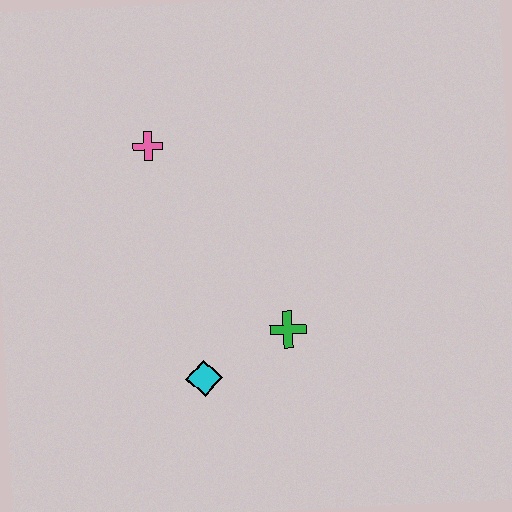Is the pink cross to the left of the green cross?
Yes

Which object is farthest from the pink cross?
The cyan diamond is farthest from the pink cross.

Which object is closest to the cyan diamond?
The green cross is closest to the cyan diamond.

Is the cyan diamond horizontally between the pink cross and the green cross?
Yes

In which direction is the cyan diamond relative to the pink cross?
The cyan diamond is below the pink cross.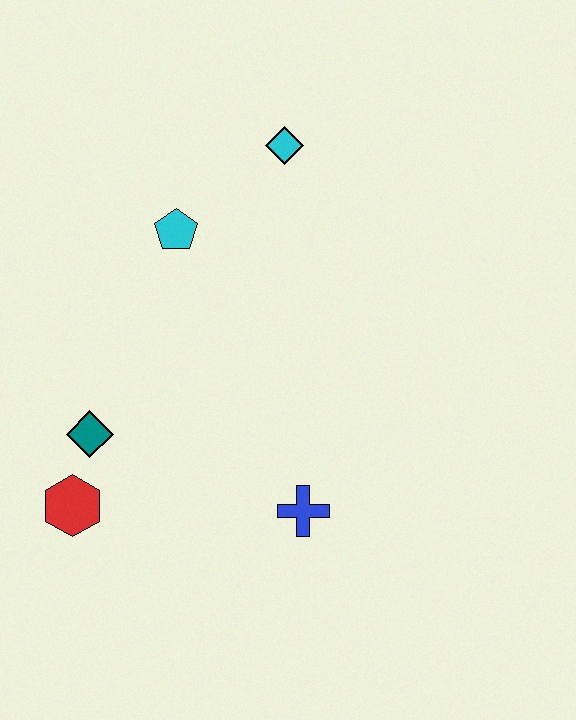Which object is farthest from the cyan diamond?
The red hexagon is farthest from the cyan diamond.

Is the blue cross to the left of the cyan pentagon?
No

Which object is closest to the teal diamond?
The red hexagon is closest to the teal diamond.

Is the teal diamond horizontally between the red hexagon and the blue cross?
Yes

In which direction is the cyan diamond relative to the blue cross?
The cyan diamond is above the blue cross.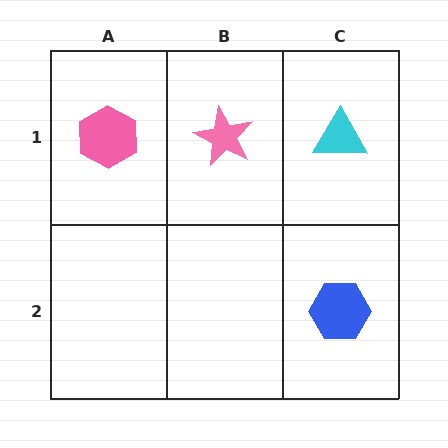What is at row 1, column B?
A pink star.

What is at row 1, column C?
A cyan triangle.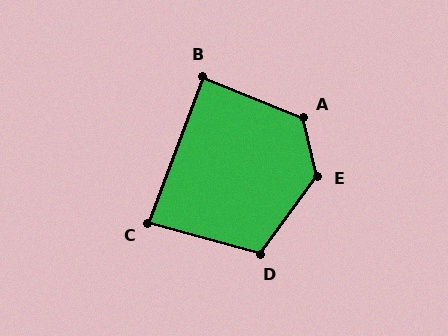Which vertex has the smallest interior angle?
C, at approximately 85 degrees.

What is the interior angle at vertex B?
Approximately 88 degrees (approximately right).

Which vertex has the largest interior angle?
E, at approximately 130 degrees.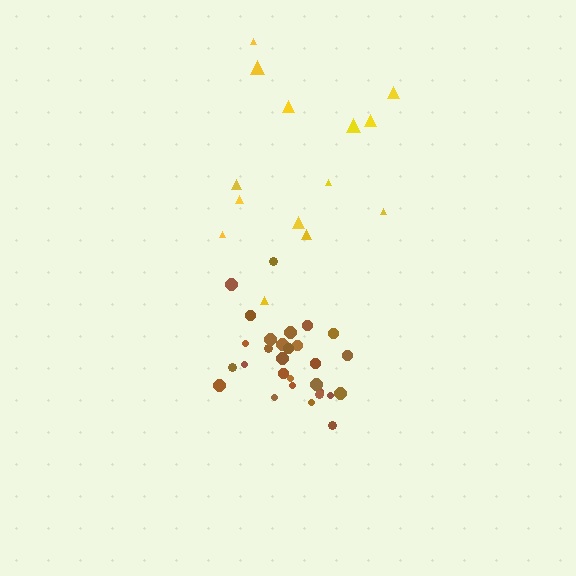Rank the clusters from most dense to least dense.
brown, yellow.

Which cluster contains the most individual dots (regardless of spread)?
Brown (29).